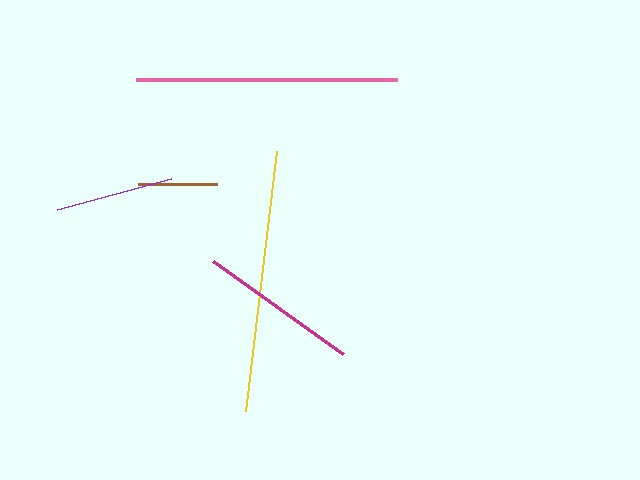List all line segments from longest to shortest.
From longest to shortest: yellow, pink, magenta, purple, brown.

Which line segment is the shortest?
The brown line is the shortest at approximately 79 pixels.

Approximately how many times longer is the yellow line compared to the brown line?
The yellow line is approximately 3.3 times the length of the brown line.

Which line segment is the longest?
The yellow line is the longest at approximately 262 pixels.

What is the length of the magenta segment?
The magenta segment is approximately 160 pixels long.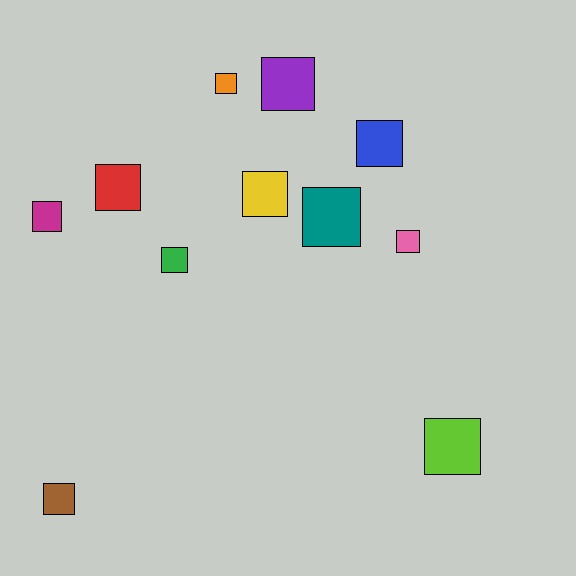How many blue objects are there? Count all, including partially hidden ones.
There is 1 blue object.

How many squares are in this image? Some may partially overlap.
There are 11 squares.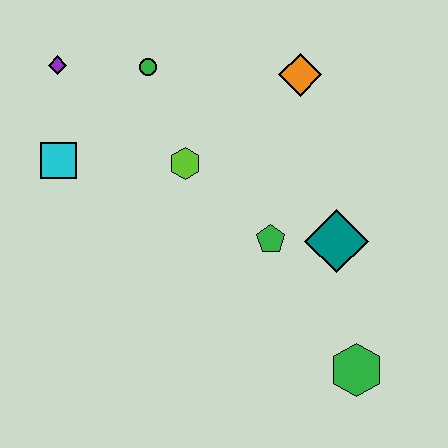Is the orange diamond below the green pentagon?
No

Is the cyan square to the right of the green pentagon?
No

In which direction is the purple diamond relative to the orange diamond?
The purple diamond is to the left of the orange diamond.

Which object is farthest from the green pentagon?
The purple diamond is farthest from the green pentagon.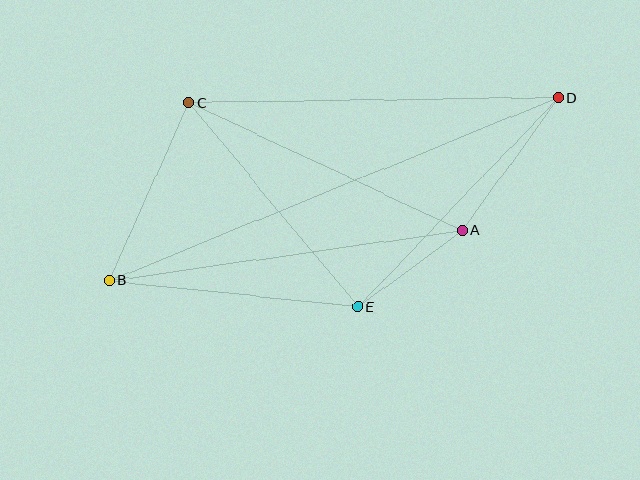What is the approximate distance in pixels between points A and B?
The distance between A and B is approximately 357 pixels.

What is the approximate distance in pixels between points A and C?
The distance between A and C is approximately 302 pixels.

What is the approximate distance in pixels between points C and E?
The distance between C and E is approximately 265 pixels.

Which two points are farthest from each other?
Points B and D are farthest from each other.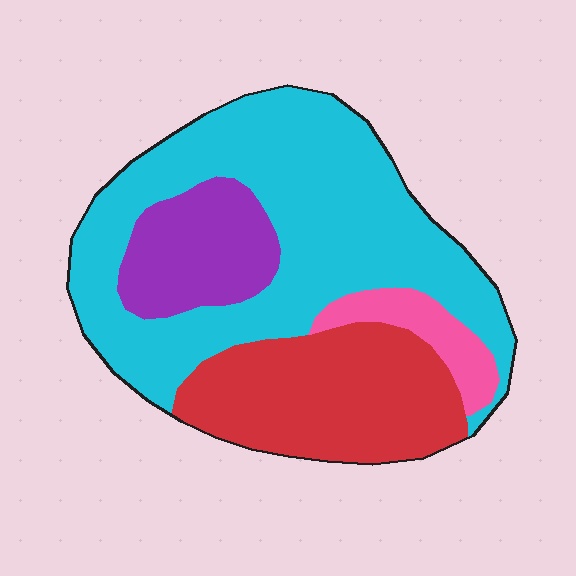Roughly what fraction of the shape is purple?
Purple takes up about one eighth (1/8) of the shape.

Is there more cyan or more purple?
Cyan.